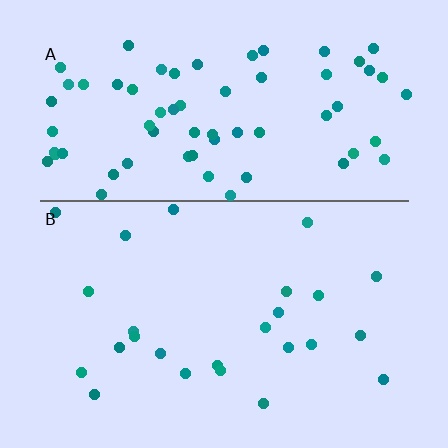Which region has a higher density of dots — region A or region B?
A (the top).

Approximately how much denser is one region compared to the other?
Approximately 2.7× — region A over region B.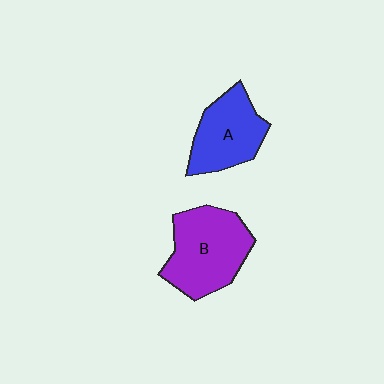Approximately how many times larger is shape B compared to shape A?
Approximately 1.3 times.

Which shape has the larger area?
Shape B (purple).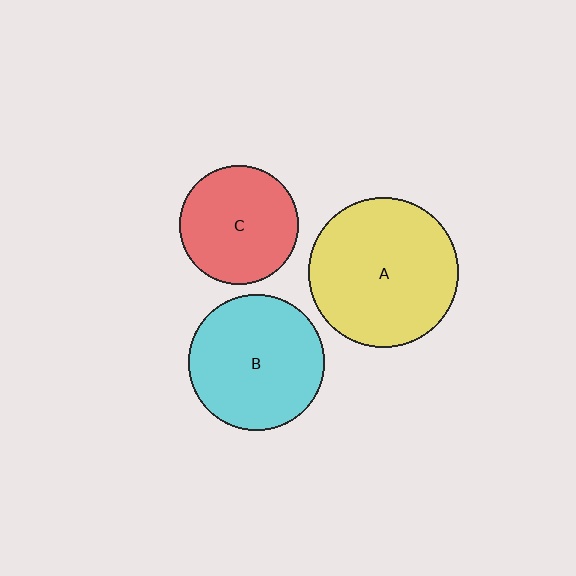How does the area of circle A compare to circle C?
Approximately 1.6 times.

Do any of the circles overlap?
No, none of the circles overlap.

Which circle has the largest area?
Circle A (yellow).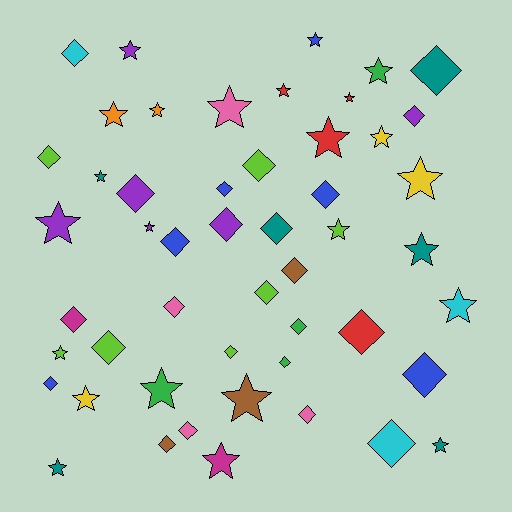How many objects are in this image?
There are 50 objects.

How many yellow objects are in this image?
There are 3 yellow objects.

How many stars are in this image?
There are 24 stars.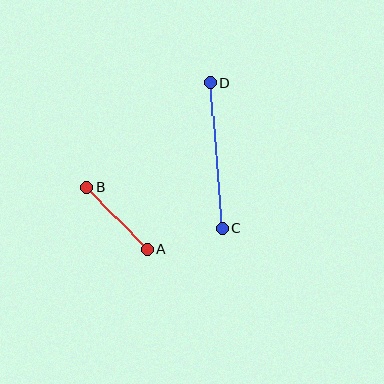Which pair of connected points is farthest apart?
Points C and D are farthest apart.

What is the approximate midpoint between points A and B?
The midpoint is at approximately (117, 218) pixels.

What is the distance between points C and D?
The distance is approximately 146 pixels.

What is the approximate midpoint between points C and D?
The midpoint is at approximately (217, 155) pixels.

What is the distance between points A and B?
The distance is approximately 87 pixels.